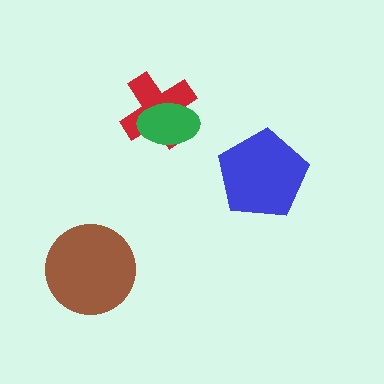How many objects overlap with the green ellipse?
1 object overlaps with the green ellipse.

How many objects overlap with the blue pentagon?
0 objects overlap with the blue pentagon.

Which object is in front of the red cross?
The green ellipse is in front of the red cross.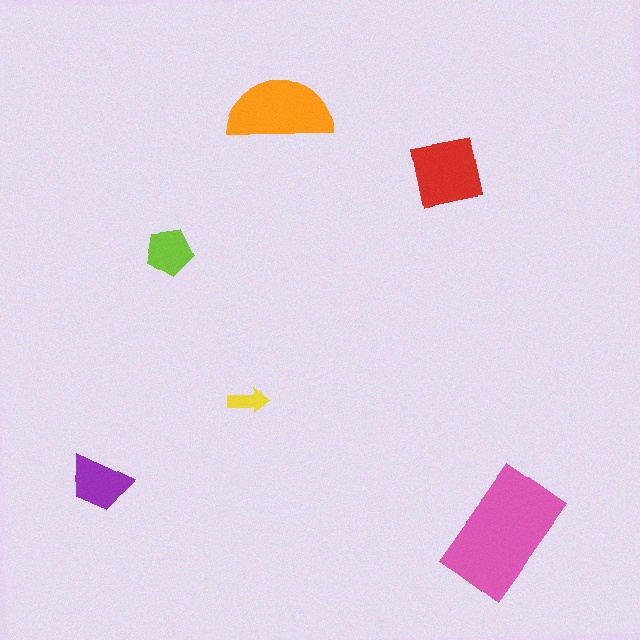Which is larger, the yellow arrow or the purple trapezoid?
The purple trapezoid.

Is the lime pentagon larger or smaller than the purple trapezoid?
Smaller.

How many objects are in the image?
There are 6 objects in the image.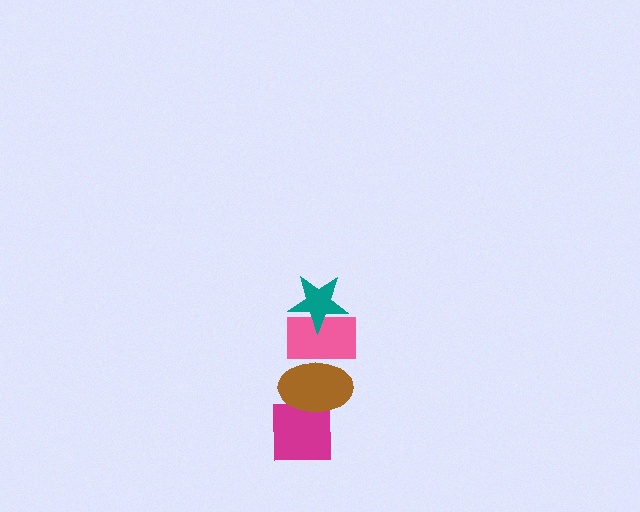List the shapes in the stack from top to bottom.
From top to bottom: the teal star, the pink rectangle, the brown ellipse, the magenta square.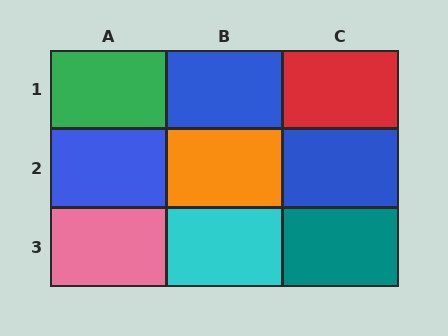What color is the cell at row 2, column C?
Blue.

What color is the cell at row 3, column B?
Cyan.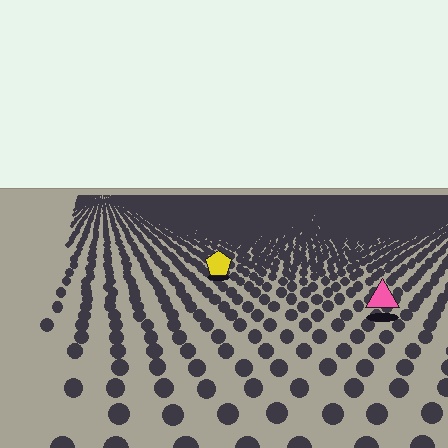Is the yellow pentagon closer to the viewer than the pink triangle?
No. The pink triangle is closer — you can tell from the texture gradient: the ground texture is coarser near it.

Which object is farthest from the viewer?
The yellow pentagon is farthest from the viewer. It appears smaller and the ground texture around it is denser.